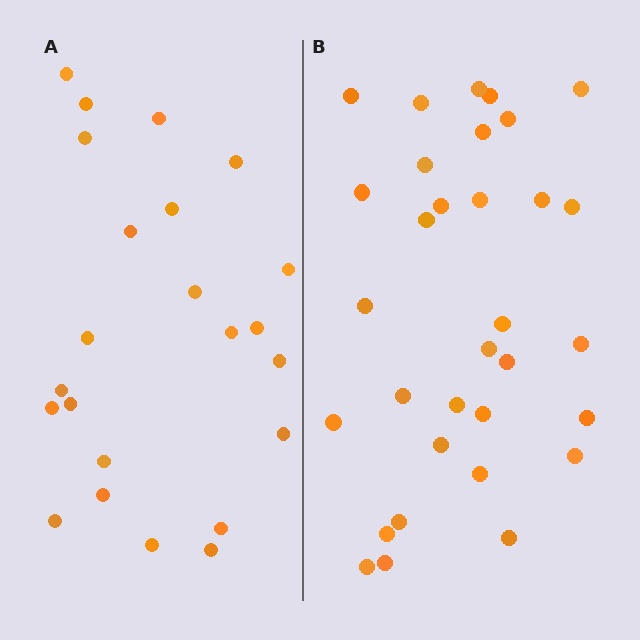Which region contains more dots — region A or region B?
Region B (the right region) has more dots.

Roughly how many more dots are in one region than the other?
Region B has roughly 8 or so more dots than region A.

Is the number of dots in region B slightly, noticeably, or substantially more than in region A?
Region B has noticeably more, but not dramatically so. The ratio is roughly 1.4 to 1.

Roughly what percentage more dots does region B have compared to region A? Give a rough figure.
About 40% more.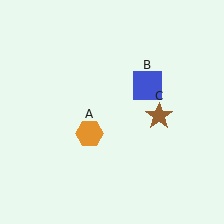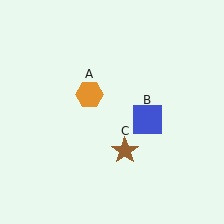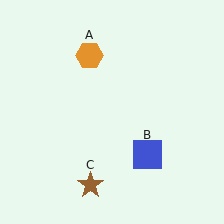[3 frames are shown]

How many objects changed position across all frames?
3 objects changed position: orange hexagon (object A), blue square (object B), brown star (object C).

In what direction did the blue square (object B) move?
The blue square (object B) moved down.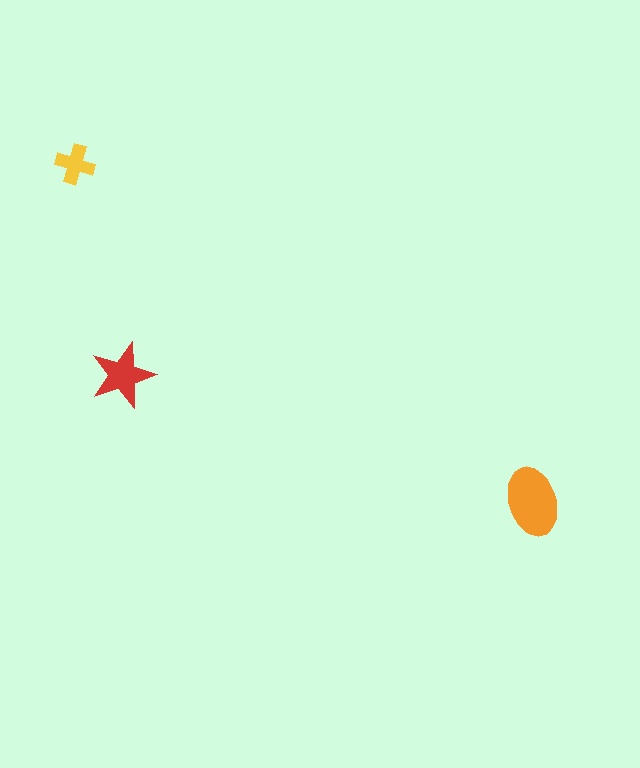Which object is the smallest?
The yellow cross.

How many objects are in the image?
There are 3 objects in the image.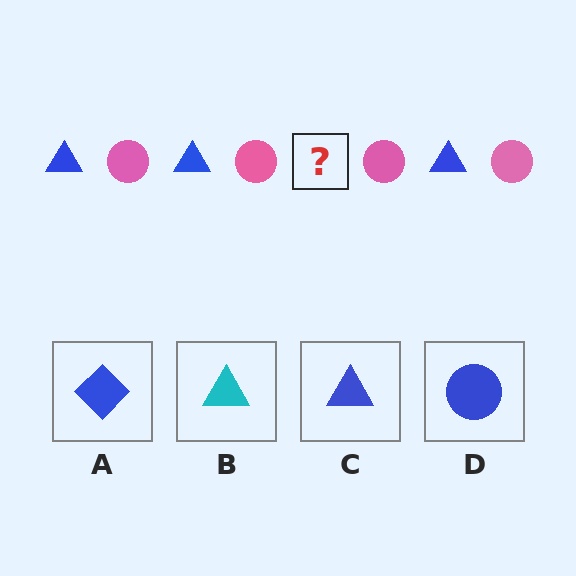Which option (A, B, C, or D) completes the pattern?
C.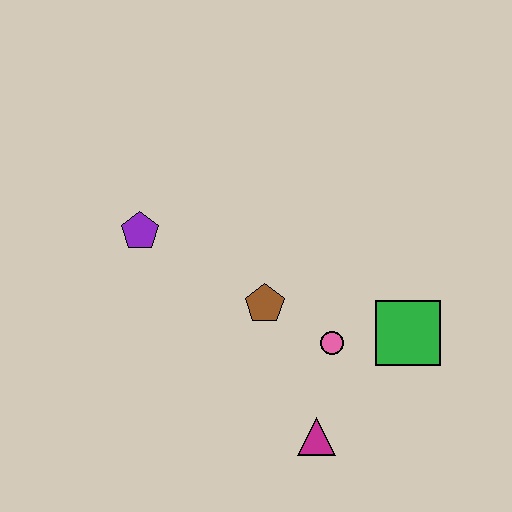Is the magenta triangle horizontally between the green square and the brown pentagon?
Yes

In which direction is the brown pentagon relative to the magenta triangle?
The brown pentagon is above the magenta triangle.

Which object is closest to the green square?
The pink circle is closest to the green square.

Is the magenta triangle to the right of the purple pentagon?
Yes